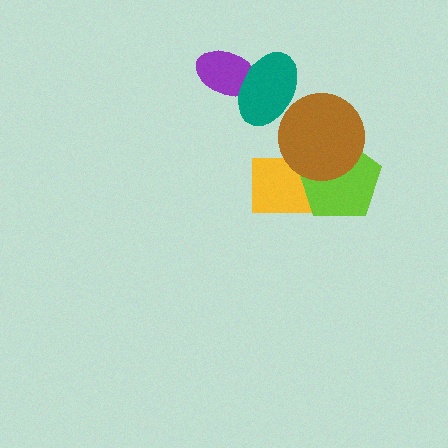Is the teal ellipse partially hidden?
No, no other shape covers it.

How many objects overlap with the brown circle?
3 objects overlap with the brown circle.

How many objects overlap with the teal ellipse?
2 objects overlap with the teal ellipse.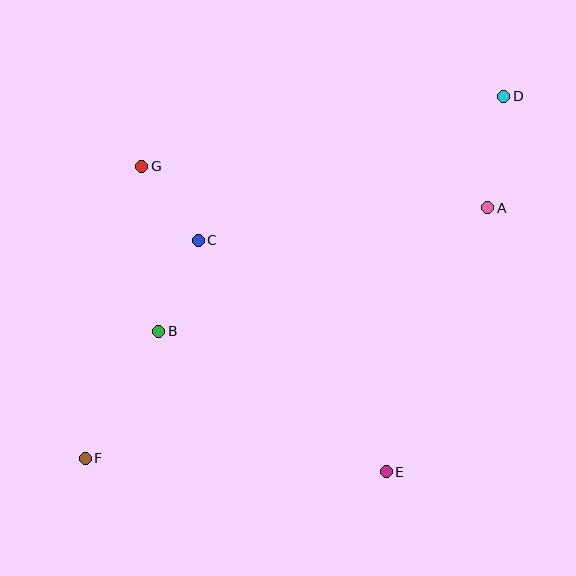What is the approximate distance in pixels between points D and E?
The distance between D and E is approximately 393 pixels.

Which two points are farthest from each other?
Points D and F are farthest from each other.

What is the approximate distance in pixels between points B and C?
The distance between B and C is approximately 99 pixels.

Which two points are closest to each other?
Points C and G are closest to each other.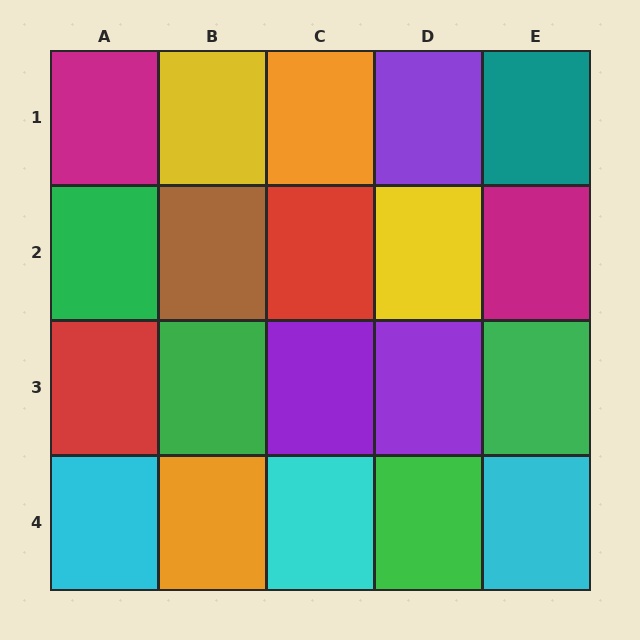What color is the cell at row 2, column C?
Red.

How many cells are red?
2 cells are red.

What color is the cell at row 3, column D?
Purple.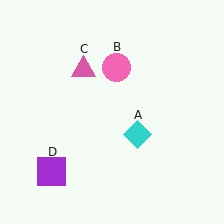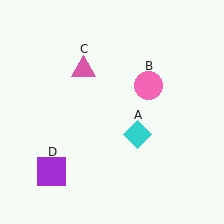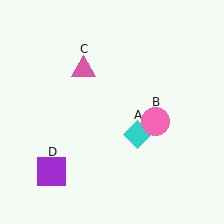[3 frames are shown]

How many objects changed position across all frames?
1 object changed position: pink circle (object B).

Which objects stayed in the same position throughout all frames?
Cyan diamond (object A) and pink triangle (object C) and purple square (object D) remained stationary.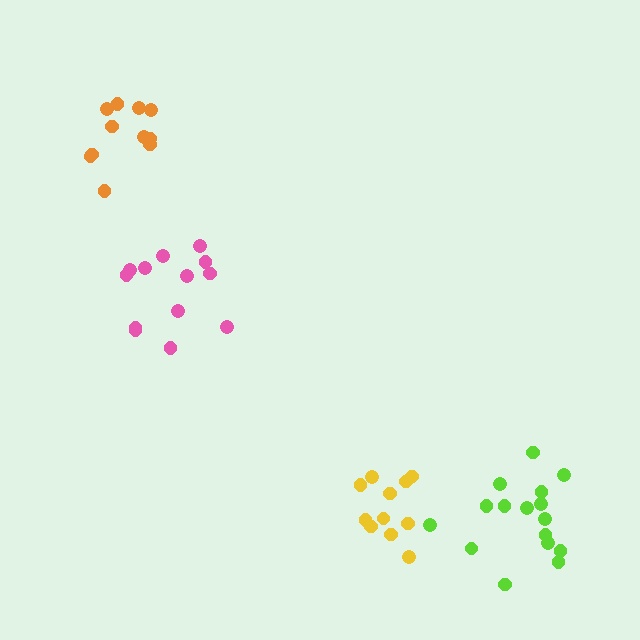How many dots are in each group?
Group 1: 11 dots, Group 2: 13 dots, Group 3: 16 dots, Group 4: 11 dots (51 total).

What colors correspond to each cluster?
The clusters are colored: orange, pink, lime, yellow.